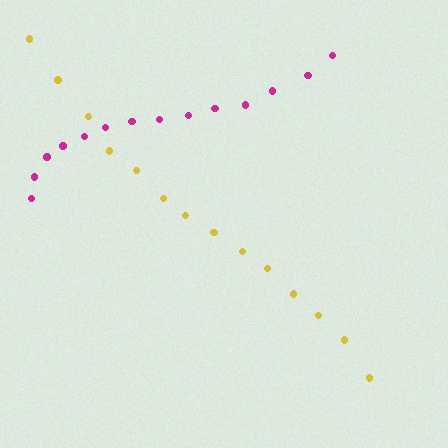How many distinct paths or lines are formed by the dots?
There are 2 distinct paths.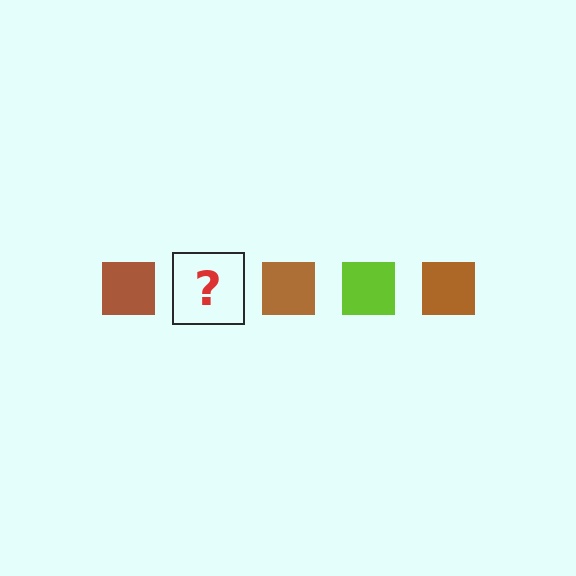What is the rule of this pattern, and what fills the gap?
The rule is that the pattern cycles through brown, lime squares. The gap should be filled with a lime square.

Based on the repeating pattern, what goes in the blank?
The blank should be a lime square.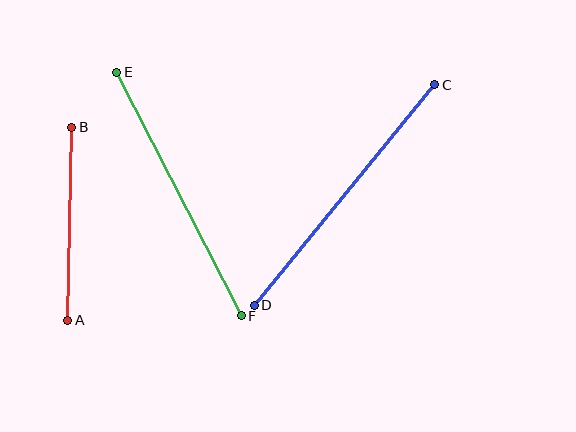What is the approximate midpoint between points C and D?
The midpoint is at approximately (344, 195) pixels.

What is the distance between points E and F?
The distance is approximately 274 pixels.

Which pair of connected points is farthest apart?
Points C and D are farthest apart.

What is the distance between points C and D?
The distance is approximately 285 pixels.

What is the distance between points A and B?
The distance is approximately 193 pixels.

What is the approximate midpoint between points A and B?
The midpoint is at approximately (70, 224) pixels.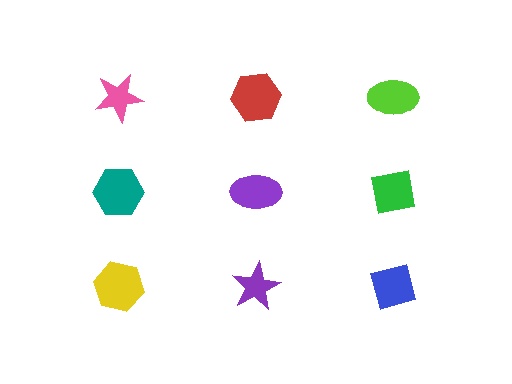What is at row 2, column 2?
A purple ellipse.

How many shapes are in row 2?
3 shapes.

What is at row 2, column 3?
A green square.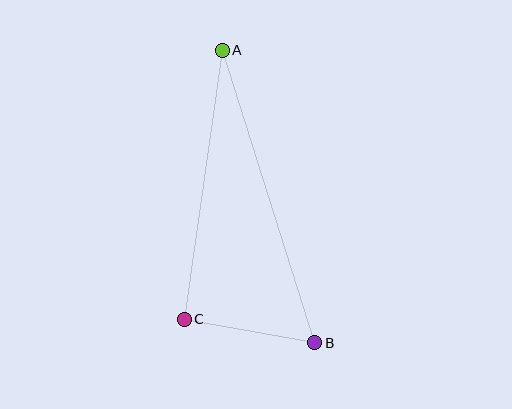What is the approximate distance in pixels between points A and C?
The distance between A and C is approximately 272 pixels.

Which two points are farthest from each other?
Points A and B are farthest from each other.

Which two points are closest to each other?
Points B and C are closest to each other.